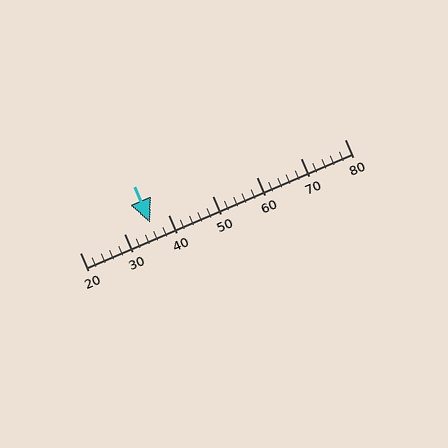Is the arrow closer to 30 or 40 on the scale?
The arrow is closer to 40.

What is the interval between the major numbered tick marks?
The major tick marks are spaced 10 units apart.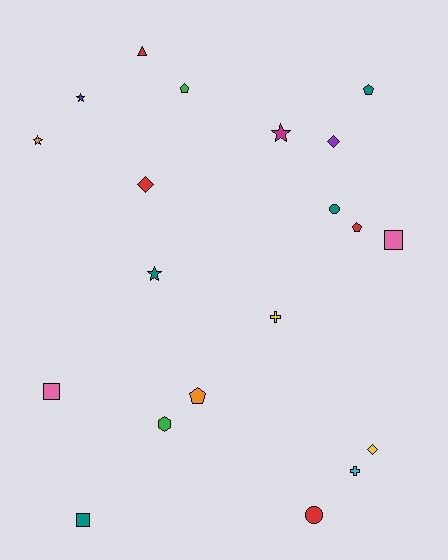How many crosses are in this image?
There are 2 crosses.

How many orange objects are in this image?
There are 2 orange objects.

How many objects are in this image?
There are 20 objects.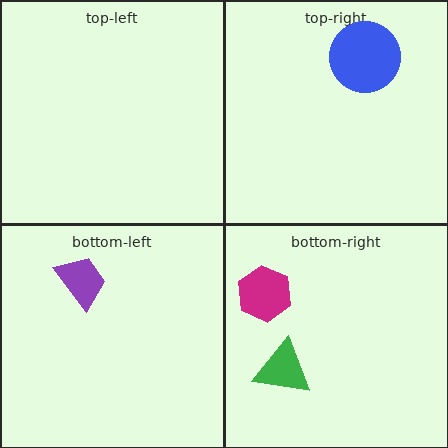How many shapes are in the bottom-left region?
1.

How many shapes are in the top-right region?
1.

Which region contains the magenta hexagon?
The bottom-right region.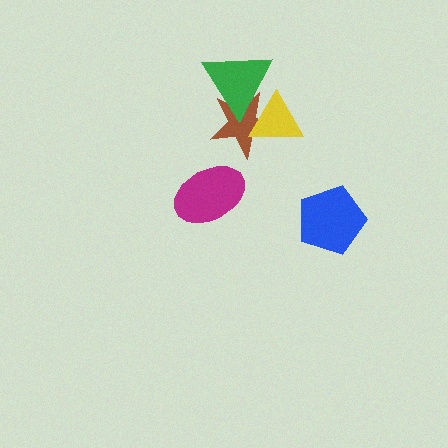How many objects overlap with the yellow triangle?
2 objects overlap with the yellow triangle.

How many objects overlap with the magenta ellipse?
0 objects overlap with the magenta ellipse.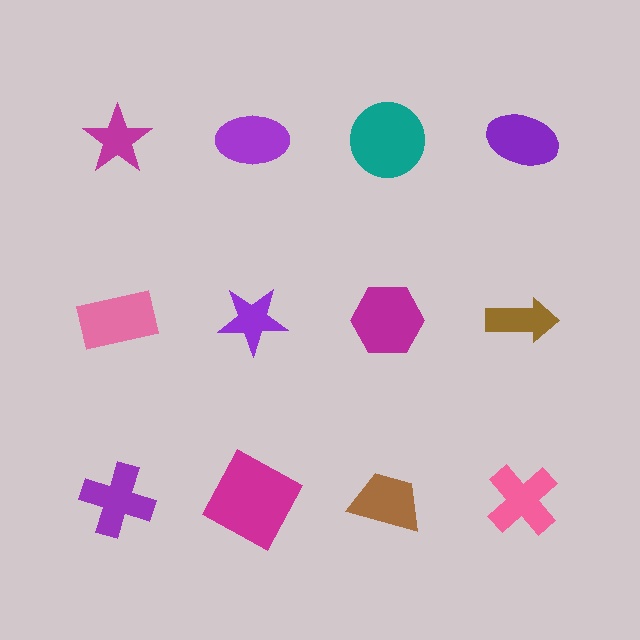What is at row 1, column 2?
A purple ellipse.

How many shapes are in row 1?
4 shapes.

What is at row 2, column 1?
A pink rectangle.